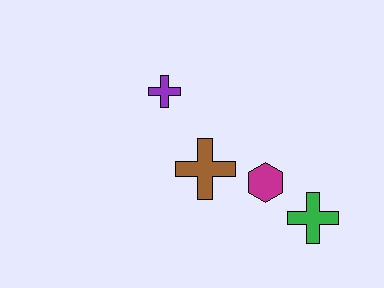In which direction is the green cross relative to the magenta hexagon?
The green cross is to the right of the magenta hexagon.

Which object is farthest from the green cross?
The purple cross is farthest from the green cross.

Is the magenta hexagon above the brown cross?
No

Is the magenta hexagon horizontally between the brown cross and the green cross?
Yes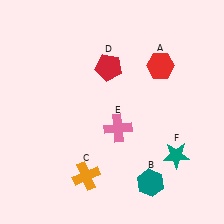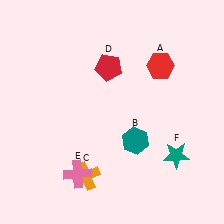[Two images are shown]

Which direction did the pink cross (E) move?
The pink cross (E) moved down.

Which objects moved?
The objects that moved are: the teal hexagon (B), the pink cross (E).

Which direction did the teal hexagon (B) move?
The teal hexagon (B) moved up.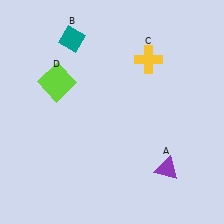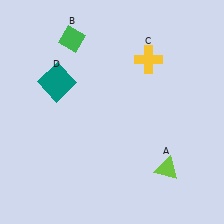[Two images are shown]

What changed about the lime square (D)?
In Image 1, D is lime. In Image 2, it changed to teal.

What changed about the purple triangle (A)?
In Image 1, A is purple. In Image 2, it changed to lime.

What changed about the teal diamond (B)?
In Image 1, B is teal. In Image 2, it changed to green.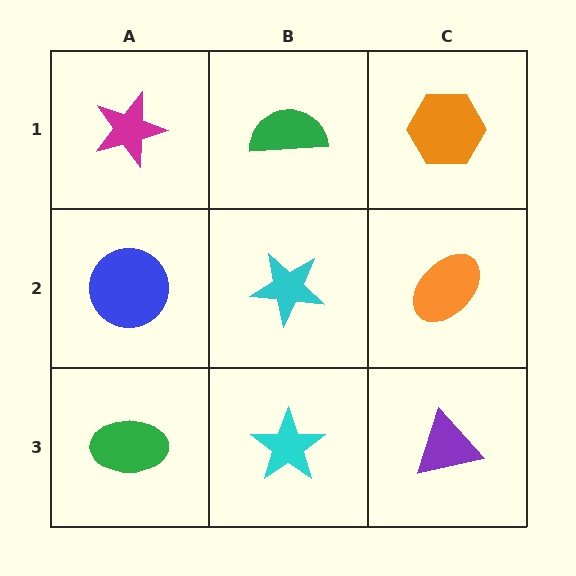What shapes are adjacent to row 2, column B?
A green semicircle (row 1, column B), a cyan star (row 3, column B), a blue circle (row 2, column A), an orange ellipse (row 2, column C).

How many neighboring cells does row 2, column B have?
4.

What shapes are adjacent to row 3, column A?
A blue circle (row 2, column A), a cyan star (row 3, column B).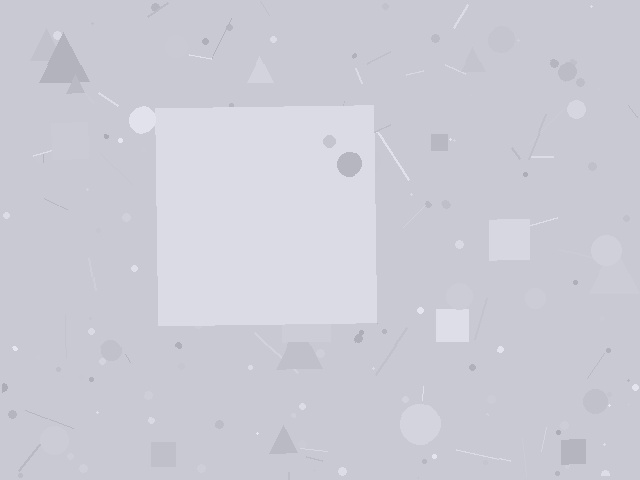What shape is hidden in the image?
A square is hidden in the image.